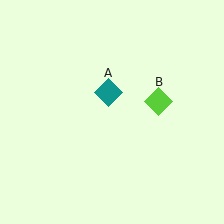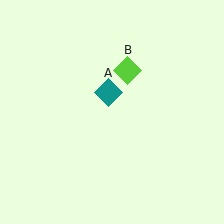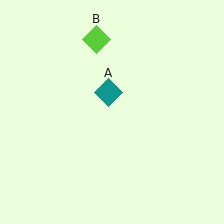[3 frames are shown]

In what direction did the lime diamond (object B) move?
The lime diamond (object B) moved up and to the left.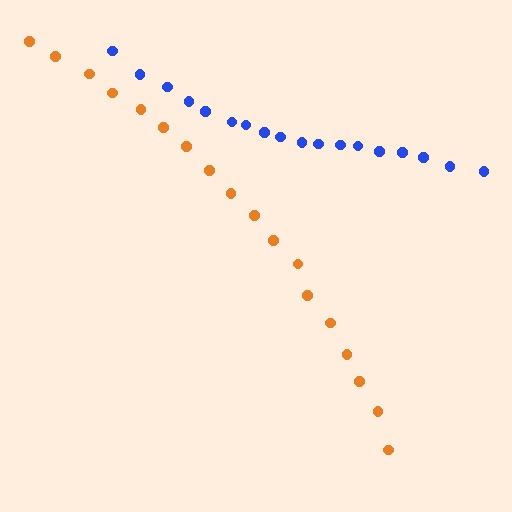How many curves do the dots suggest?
There are 2 distinct paths.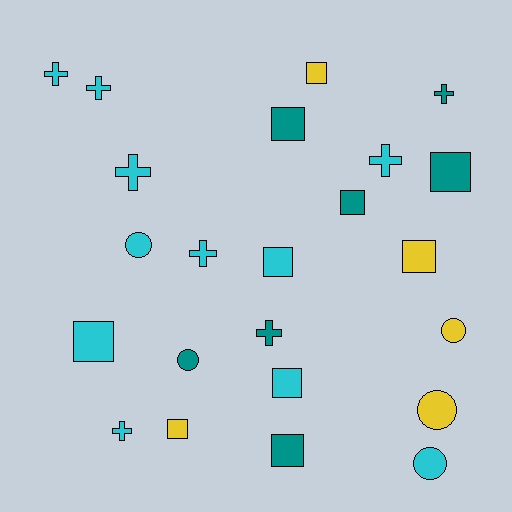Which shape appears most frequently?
Square, with 10 objects.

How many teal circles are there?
There is 1 teal circle.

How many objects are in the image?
There are 23 objects.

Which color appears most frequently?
Cyan, with 11 objects.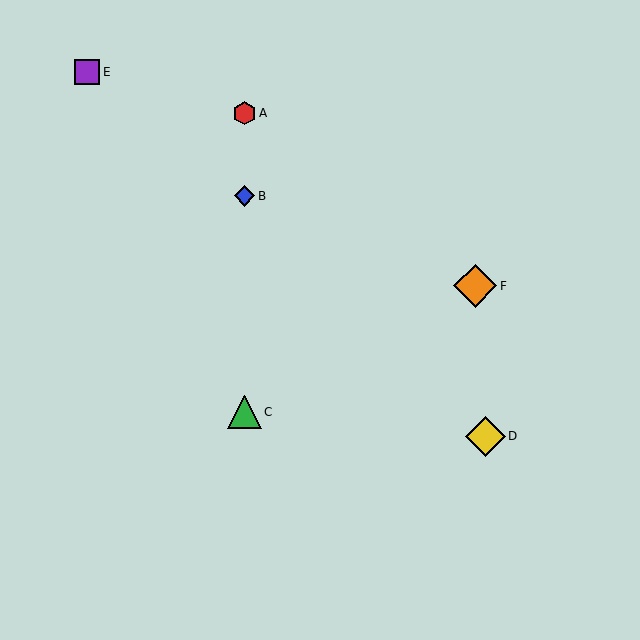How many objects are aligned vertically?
3 objects (A, B, C) are aligned vertically.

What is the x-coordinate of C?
Object C is at x≈244.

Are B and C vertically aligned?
Yes, both are at x≈244.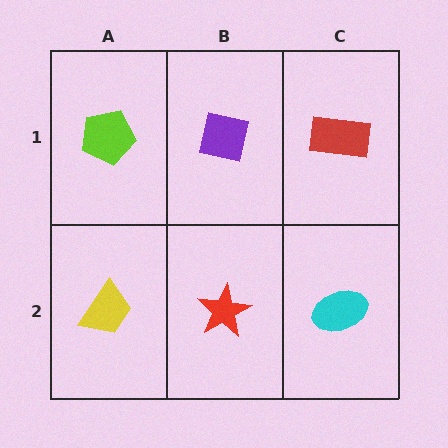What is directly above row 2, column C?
A red rectangle.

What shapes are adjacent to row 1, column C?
A cyan ellipse (row 2, column C), a purple square (row 1, column B).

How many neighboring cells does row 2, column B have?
3.